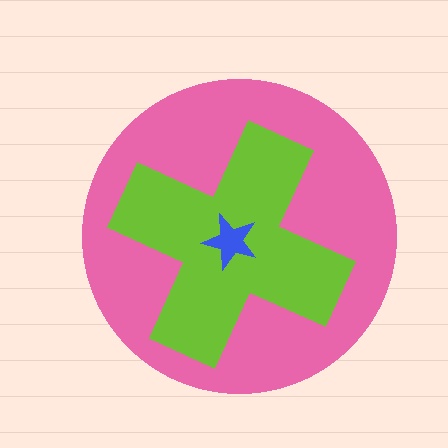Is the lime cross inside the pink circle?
Yes.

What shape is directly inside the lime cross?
The blue star.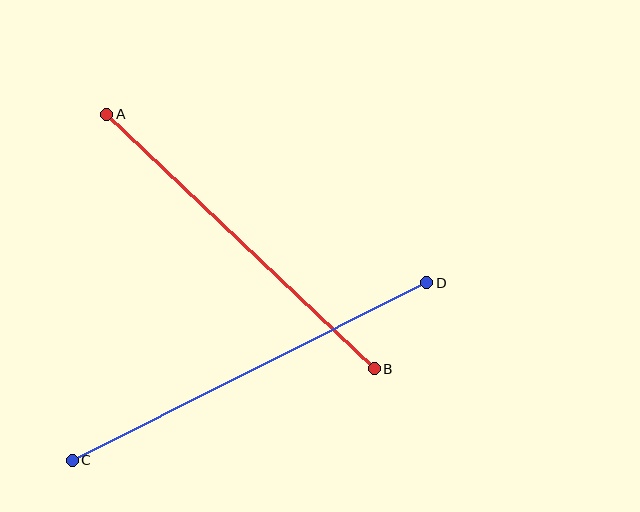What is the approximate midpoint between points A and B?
The midpoint is at approximately (240, 241) pixels.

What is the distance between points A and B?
The distance is approximately 370 pixels.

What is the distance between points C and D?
The distance is approximately 397 pixels.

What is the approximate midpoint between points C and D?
The midpoint is at approximately (249, 371) pixels.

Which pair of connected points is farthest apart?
Points C and D are farthest apart.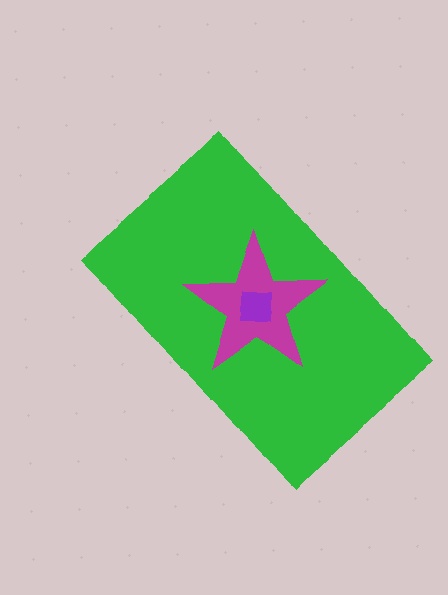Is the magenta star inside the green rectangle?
Yes.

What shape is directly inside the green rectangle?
The magenta star.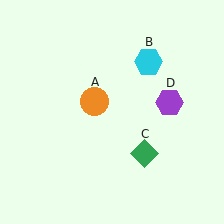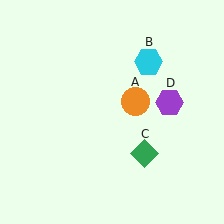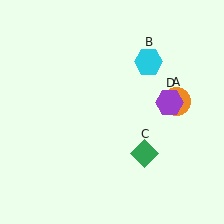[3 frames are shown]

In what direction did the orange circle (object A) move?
The orange circle (object A) moved right.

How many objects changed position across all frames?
1 object changed position: orange circle (object A).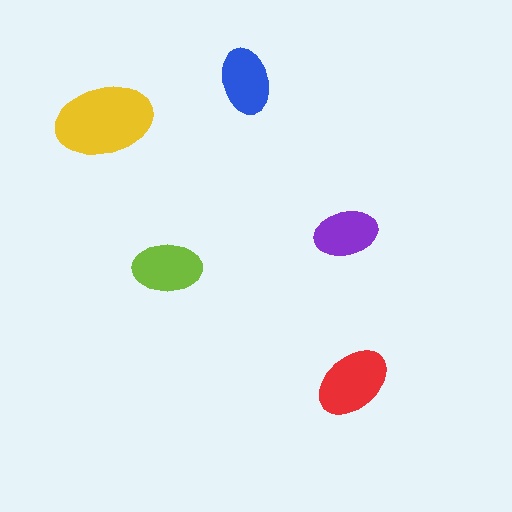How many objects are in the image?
There are 5 objects in the image.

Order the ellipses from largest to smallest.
the yellow one, the red one, the lime one, the blue one, the purple one.